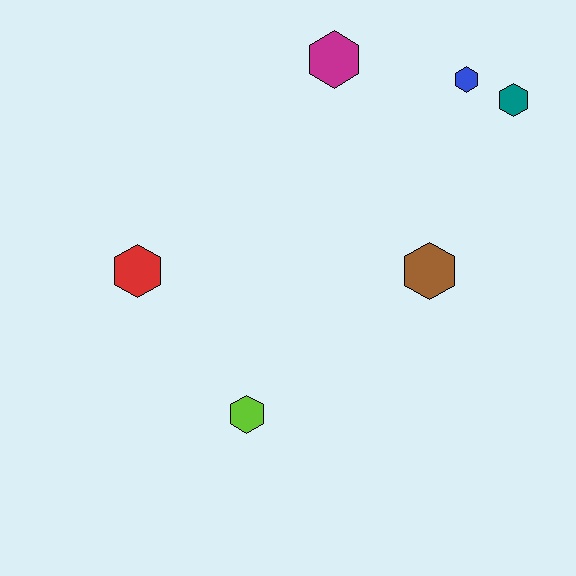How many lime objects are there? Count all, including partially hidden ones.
There is 1 lime object.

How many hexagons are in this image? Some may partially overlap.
There are 6 hexagons.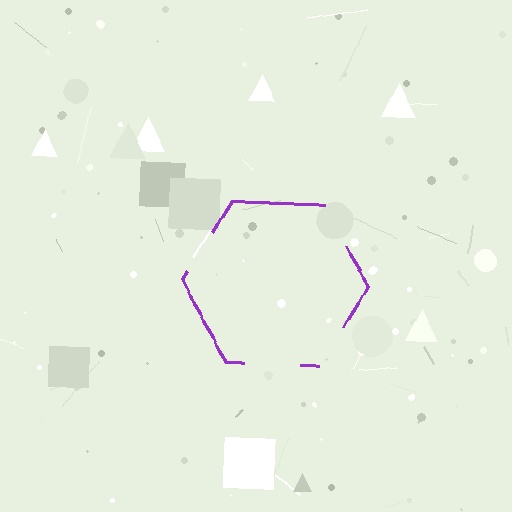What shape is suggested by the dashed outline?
The dashed outline suggests a hexagon.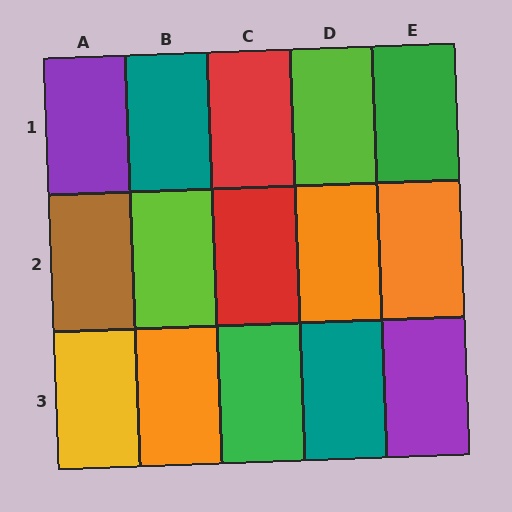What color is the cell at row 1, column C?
Red.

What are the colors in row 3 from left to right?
Yellow, orange, green, teal, purple.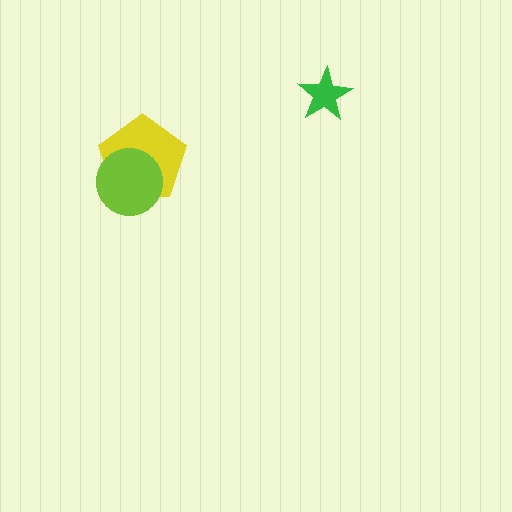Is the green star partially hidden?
No, no other shape covers it.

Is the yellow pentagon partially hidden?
Yes, it is partially covered by another shape.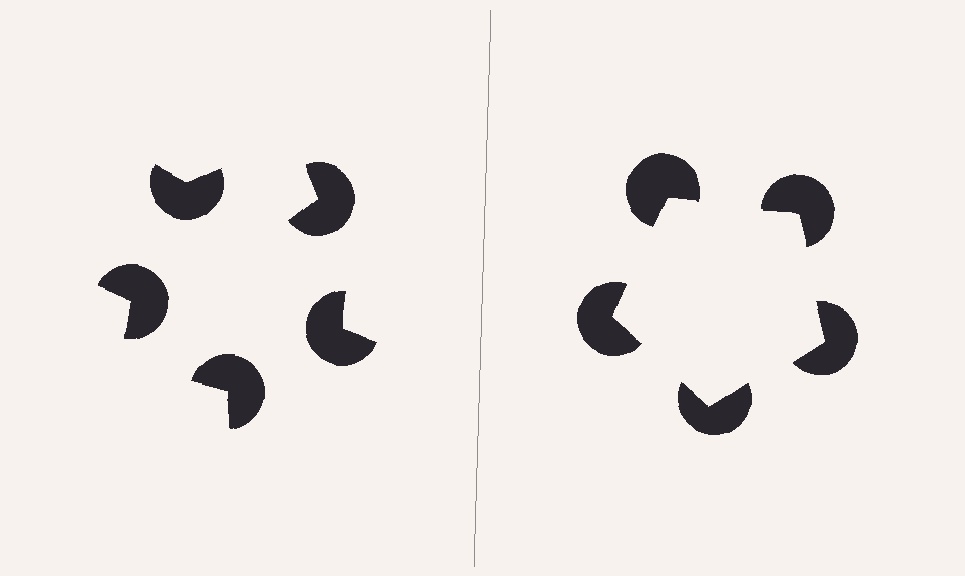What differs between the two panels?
The pac-man discs are positioned identically on both sides; only the wedge orientations differ. On the right they align to a pentagon; on the left they are misaligned.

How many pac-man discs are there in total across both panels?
10 — 5 on each side.